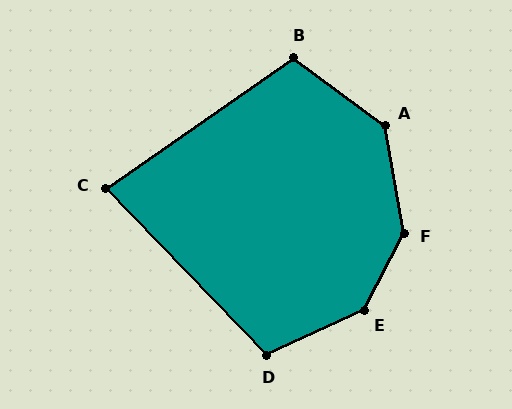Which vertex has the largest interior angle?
E, at approximately 142 degrees.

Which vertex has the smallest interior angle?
C, at approximately 81 degrees.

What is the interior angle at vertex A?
Approximately 137 degrees (obtuse).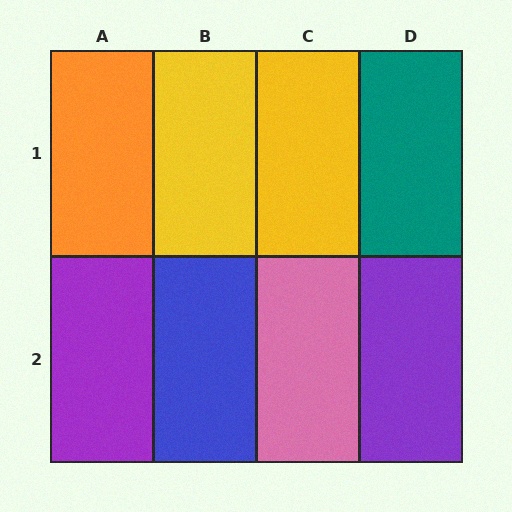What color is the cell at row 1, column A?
Orange.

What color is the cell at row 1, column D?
Teal.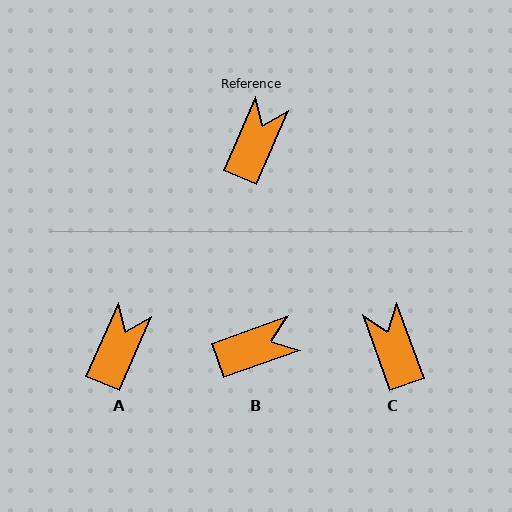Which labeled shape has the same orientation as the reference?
A.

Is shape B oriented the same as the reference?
No, it is off by about 47 degrees.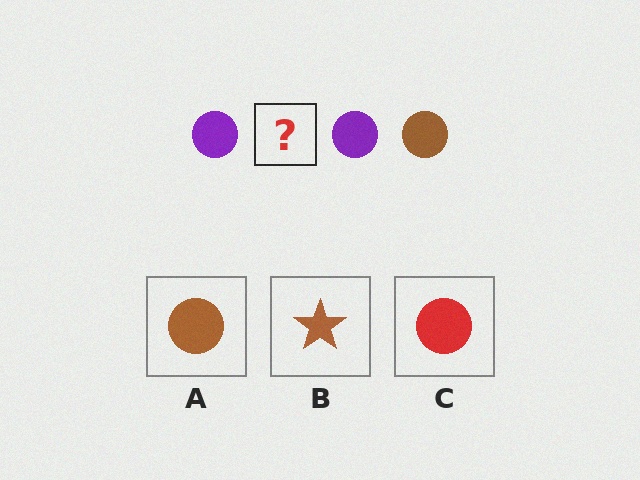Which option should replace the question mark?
Option A.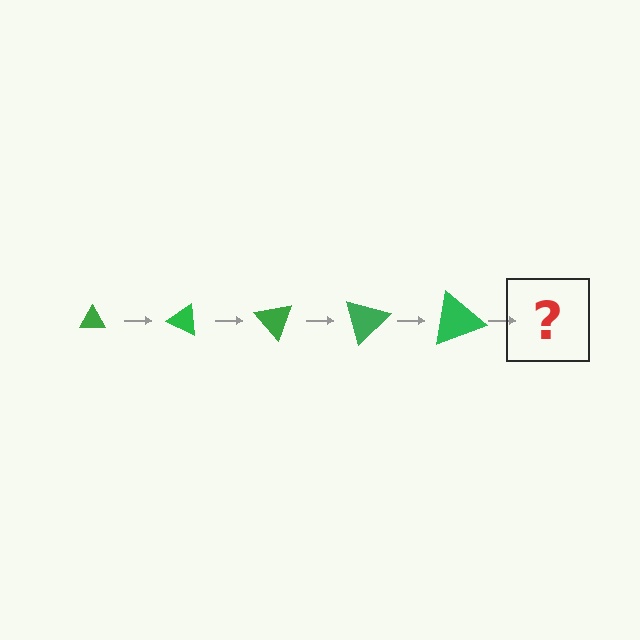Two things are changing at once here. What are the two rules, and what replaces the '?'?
The two rules are that the triangle grows larger each step and it rotates 25 degrees each step. The '?' should be a triangle, larger than the previous one and rotated 125 degrees from the start.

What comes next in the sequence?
The next element should be a triangle, larger than the previous one and rotated 125 degrees from the start.